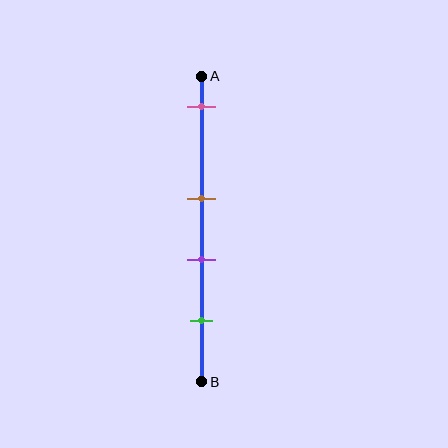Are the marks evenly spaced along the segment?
No, the marks are not evenly spaced.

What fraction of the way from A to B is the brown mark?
The brown mark is approximately 40% (0.4) of the way from A to B.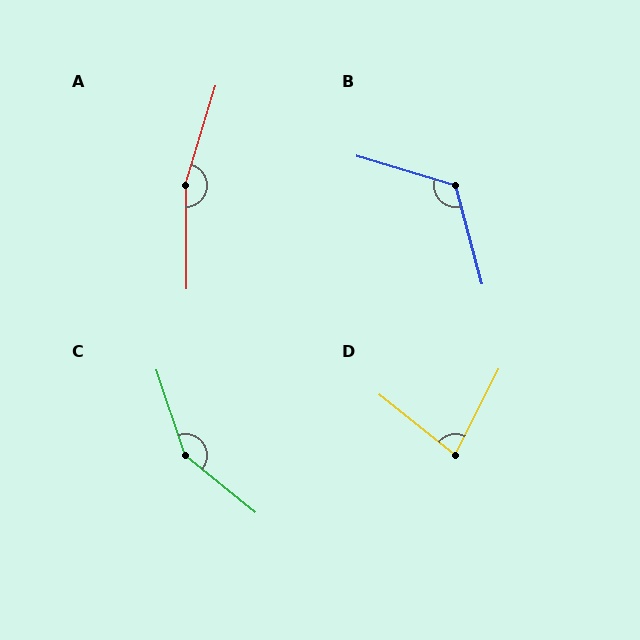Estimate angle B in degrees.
Approximately 122 degrees.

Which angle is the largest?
A, at approximately 162 degrees.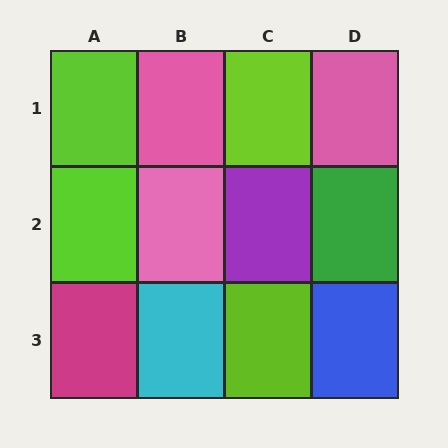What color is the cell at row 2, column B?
Pink.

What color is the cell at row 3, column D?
Blue.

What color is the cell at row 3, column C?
Lime.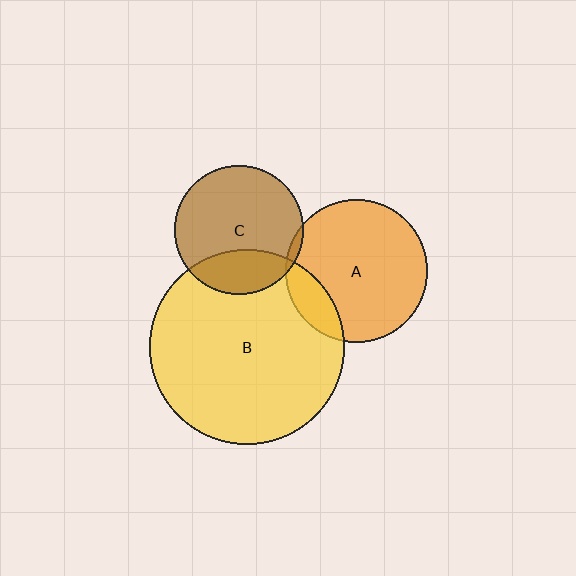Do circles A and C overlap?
Yes.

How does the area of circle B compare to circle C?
Approximately 2.3 times.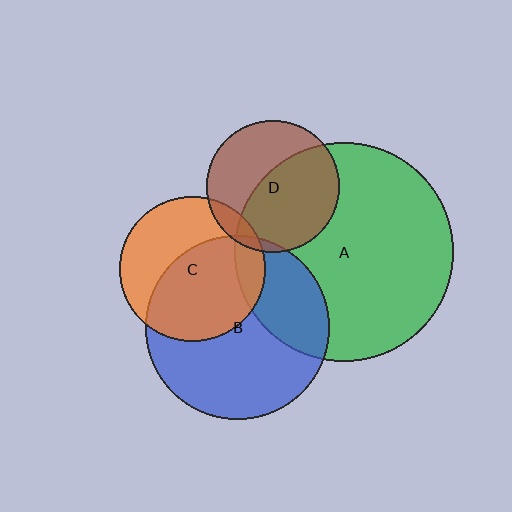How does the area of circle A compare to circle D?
Approximately 2.7 times.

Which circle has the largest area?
Circle A (green).